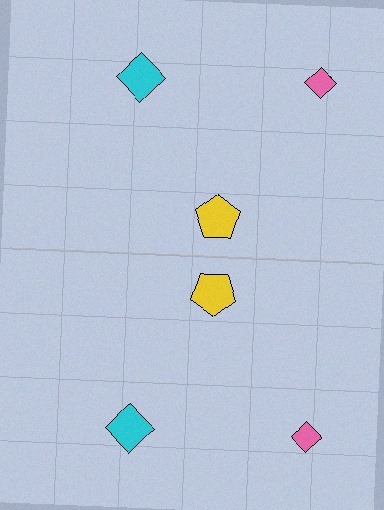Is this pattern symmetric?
Yes, this pattern has bilateral (reflection) symmetry.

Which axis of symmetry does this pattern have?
The pattern has a horizontal axis of symmetry running through the center of the image.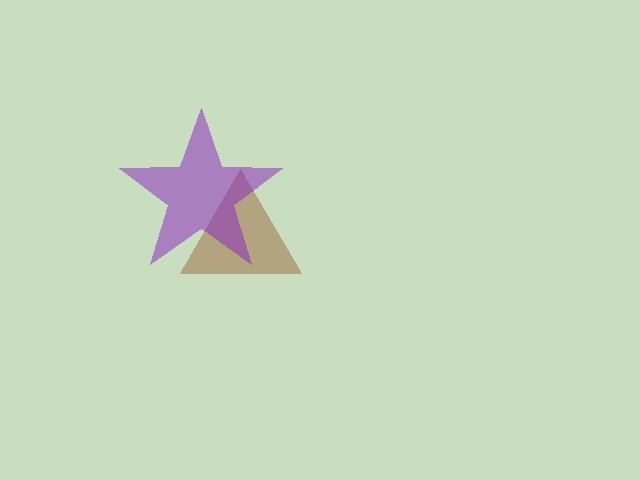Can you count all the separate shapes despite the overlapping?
Yes, there are 2 separate shapes.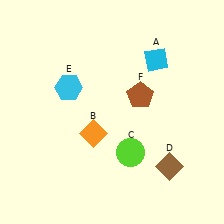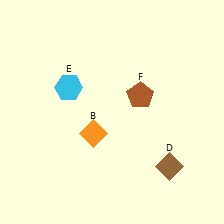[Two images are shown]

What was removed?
The lime circle (C), the cyan diamond (A) were removed in Image 2.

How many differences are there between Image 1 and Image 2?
There are 2 differences between the two images.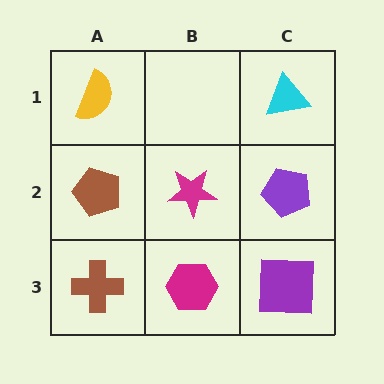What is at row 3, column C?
A purple square.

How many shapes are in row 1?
2 shapes.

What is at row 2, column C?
A purple pentagon.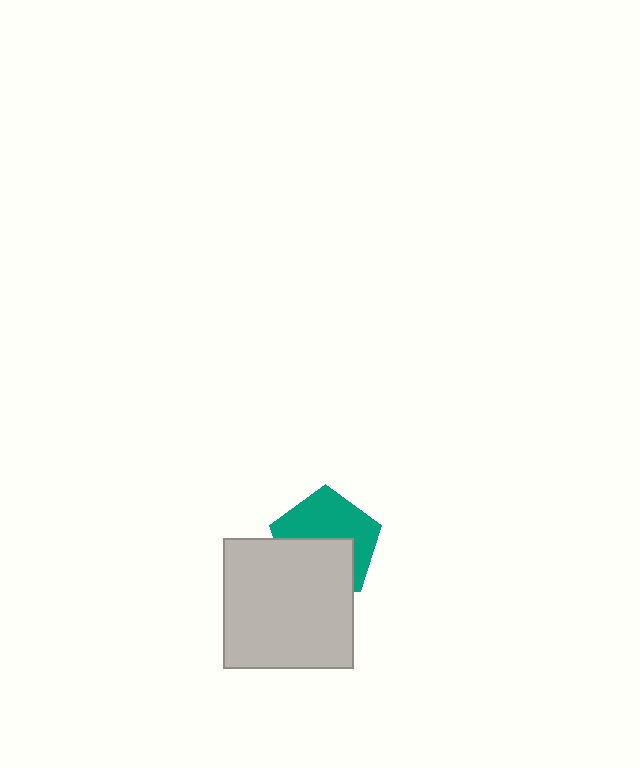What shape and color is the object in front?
The object in front is a light gray square.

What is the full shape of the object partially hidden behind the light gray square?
The partially hidden object is a teal pentagon.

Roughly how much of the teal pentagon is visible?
About half of it is visible (roughly 54%).